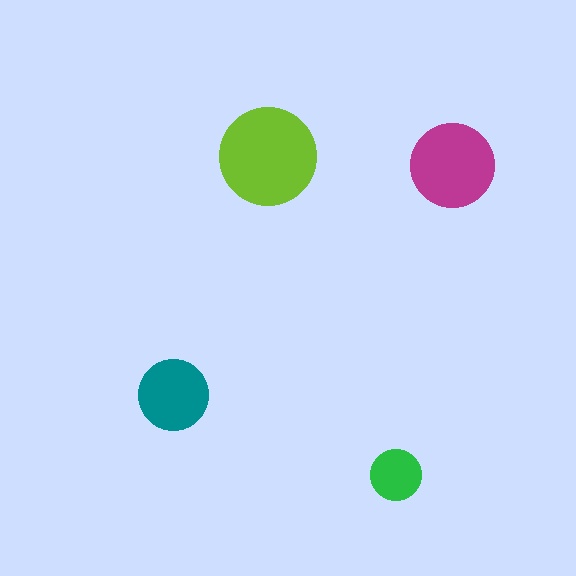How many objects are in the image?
There are 4 objects in the image.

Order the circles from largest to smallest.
the lime one, the magenta one, the teal one, the green one.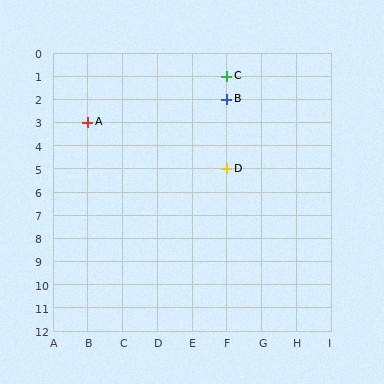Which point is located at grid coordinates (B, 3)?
Point A is at (B, 3).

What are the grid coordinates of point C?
Point C is at grid coordinates (F, 1).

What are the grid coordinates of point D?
Point D is at grid coordinates (F, 5).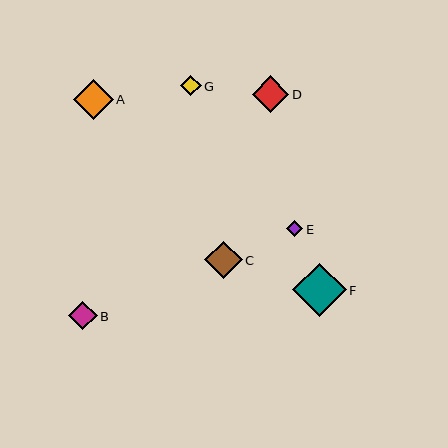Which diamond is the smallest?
Diamond E is the smallest with a size of approximately 16 pixels.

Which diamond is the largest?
Diamond F is the largest with a size of approximately 53 pixels.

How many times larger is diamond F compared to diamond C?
Diamond F is approximately 1.4 times the size of diamond C.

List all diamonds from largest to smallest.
From largest to smallest: F, A, C, D, B, G, E.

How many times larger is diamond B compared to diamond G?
Diamond B is approximately 1.4 times the size of diamond G.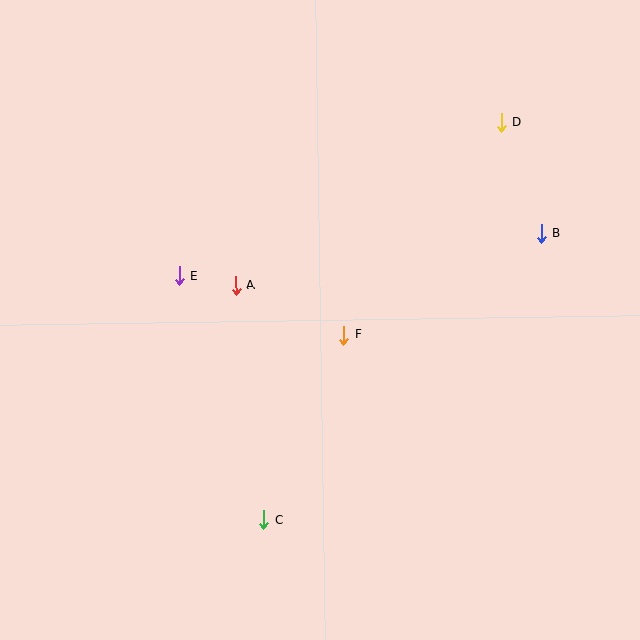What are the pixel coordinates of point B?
Point B is at (541, 233).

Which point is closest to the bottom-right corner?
Point C is closest to the bottom-right corner.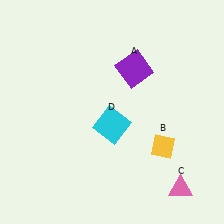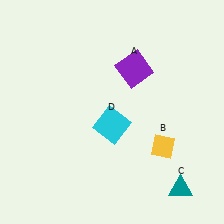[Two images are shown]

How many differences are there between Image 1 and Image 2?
There is 1 difference between the two images.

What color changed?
The triangle (C) changed from pink in Image 1 to teal in Image 2.